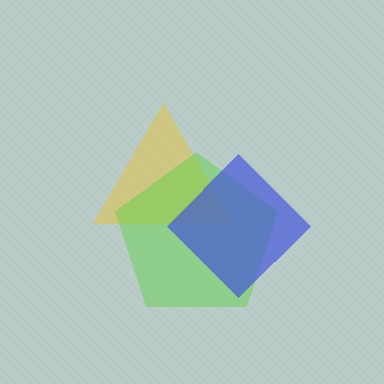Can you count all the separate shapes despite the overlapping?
Yes, there are 3 separate shapes.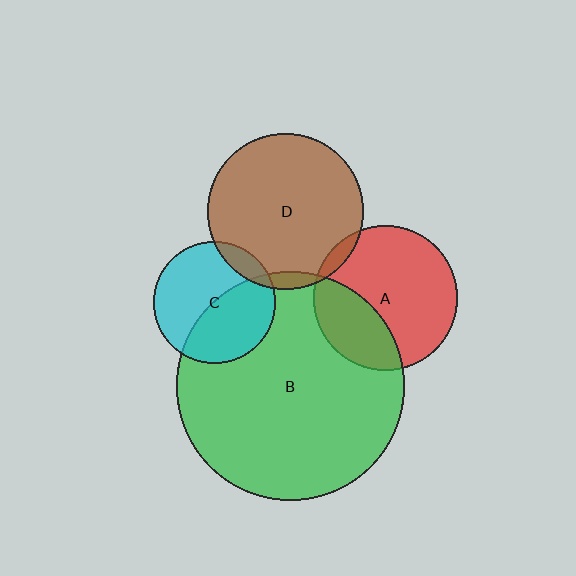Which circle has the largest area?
Circle B (green).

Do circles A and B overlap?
Yes.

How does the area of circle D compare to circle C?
Approximately 1.6 times.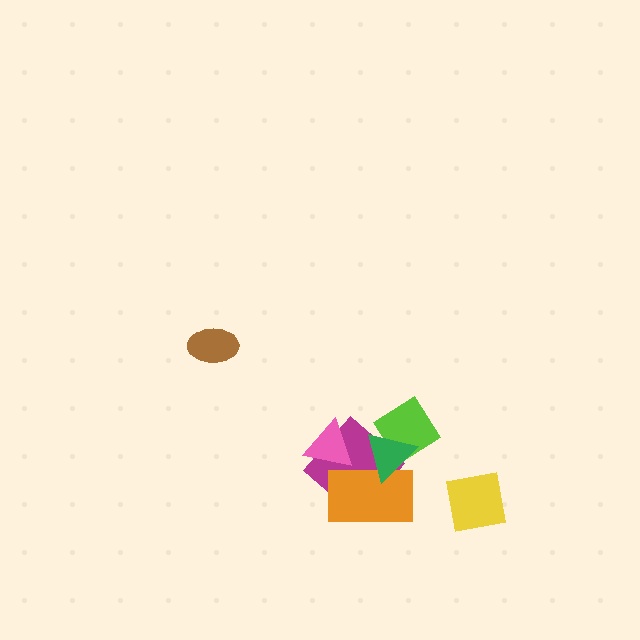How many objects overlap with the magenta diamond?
3 objects overlap with the magenta diamond.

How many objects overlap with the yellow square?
0 objects overlap with the yellow square.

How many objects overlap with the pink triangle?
1 object overlaps with the pink triangle.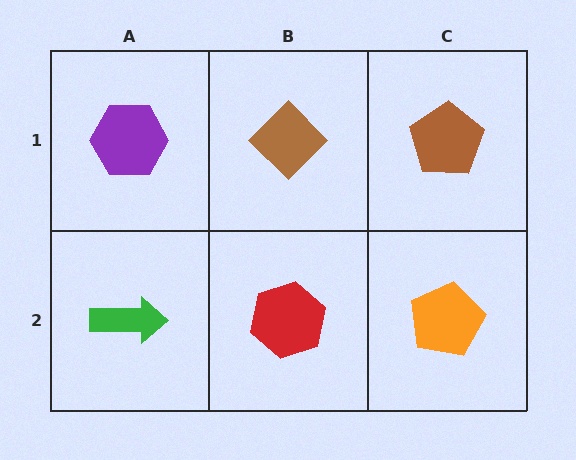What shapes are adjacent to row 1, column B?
A red hexagon (row 2, column B), a purple hexagon (row 1, column A), a brown pentagon (row 1, column C).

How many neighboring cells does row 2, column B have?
3.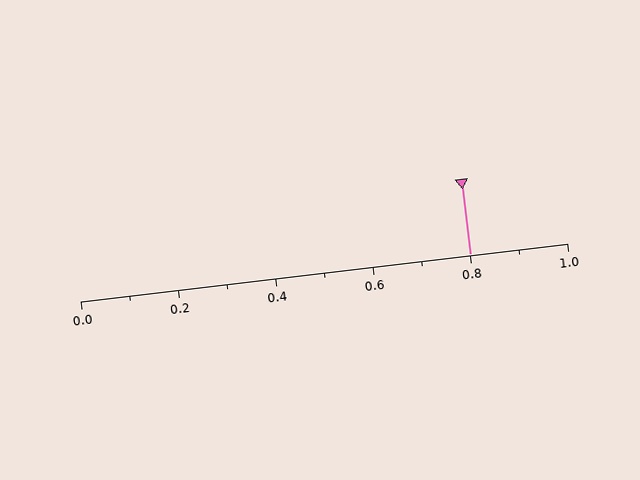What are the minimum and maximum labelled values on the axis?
The axis runs from 0.0 to 1.0.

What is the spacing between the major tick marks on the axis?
The major ticks are spaced 0.2 apart.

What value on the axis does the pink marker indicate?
The marker indicates approximately 0.8.